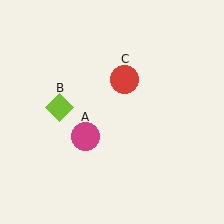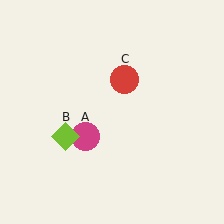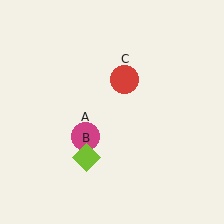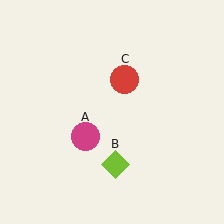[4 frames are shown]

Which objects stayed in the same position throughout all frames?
Magenta circle (object A) and red circle (object C) remained stationary.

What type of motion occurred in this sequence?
The lime diamond (object B) rotated counterclockwise around the center of the scene.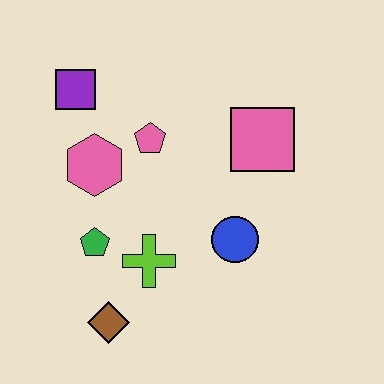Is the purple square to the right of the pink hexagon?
No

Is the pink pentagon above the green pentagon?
Yes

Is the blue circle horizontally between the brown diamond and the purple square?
No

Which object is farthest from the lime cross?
The purple square is farthest from the lime cross.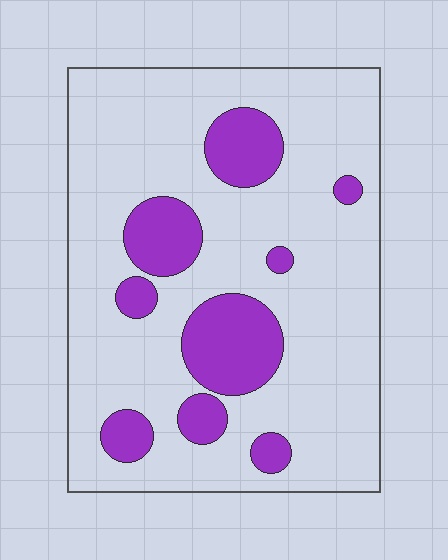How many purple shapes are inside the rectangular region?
9.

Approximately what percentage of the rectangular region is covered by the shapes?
Approximately 20%.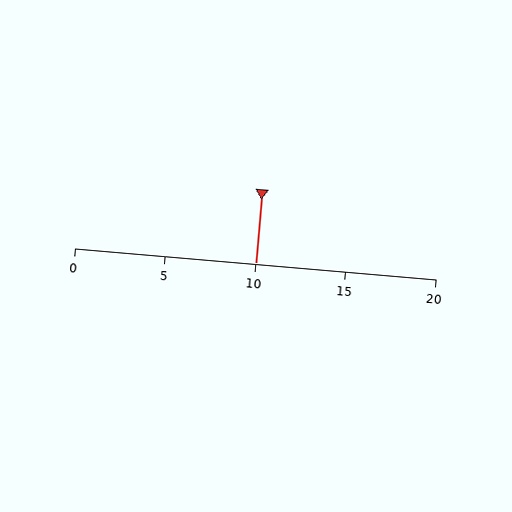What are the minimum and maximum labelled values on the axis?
The axis runs from 0 to 20.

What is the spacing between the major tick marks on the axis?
The major ticks are spaced 5 apart.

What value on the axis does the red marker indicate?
The marker indicates approximately 10.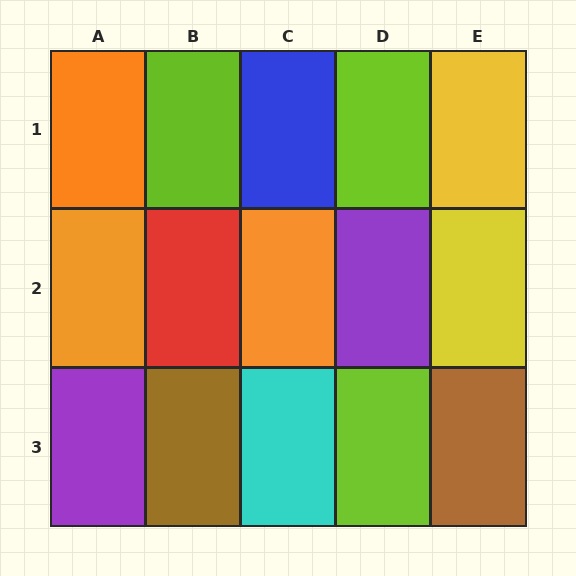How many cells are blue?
1 cell is blue.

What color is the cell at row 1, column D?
Lime.